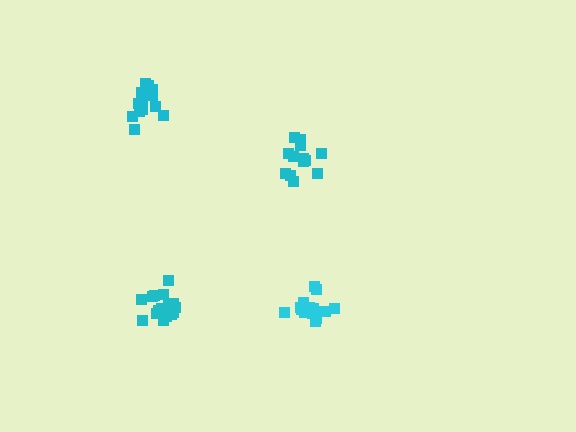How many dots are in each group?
Group 1: 16 dots, Group 2: 13 dots, Group 3: 19 dots, Group 4: 13 dots (61 total).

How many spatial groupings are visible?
There are 4 spatial groupings.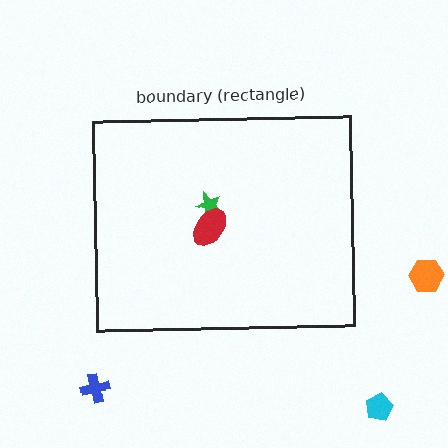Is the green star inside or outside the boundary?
Inside.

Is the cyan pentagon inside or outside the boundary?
Outside.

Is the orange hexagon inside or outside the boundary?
Outside.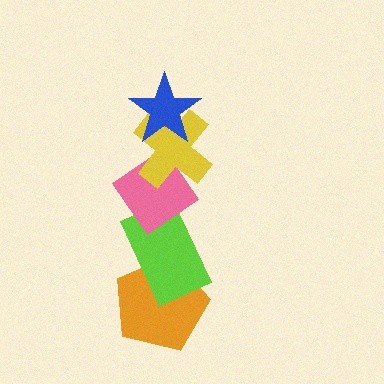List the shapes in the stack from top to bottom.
From top to bottom: the blue star, the yellow cross, the pink diamond, the lime rectangle, the orange pentagon.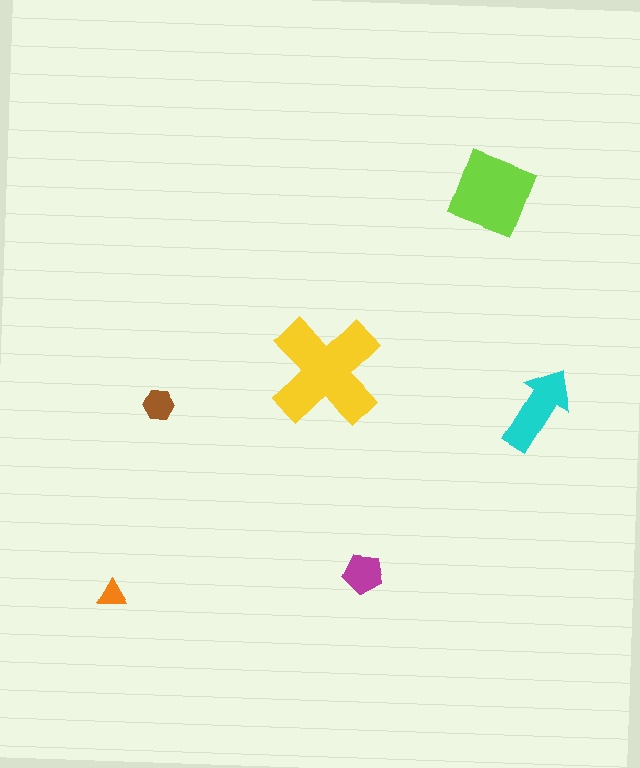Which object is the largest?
The yellow cross.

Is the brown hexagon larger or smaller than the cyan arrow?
Smaller.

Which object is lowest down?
The orange triangle is bottommost.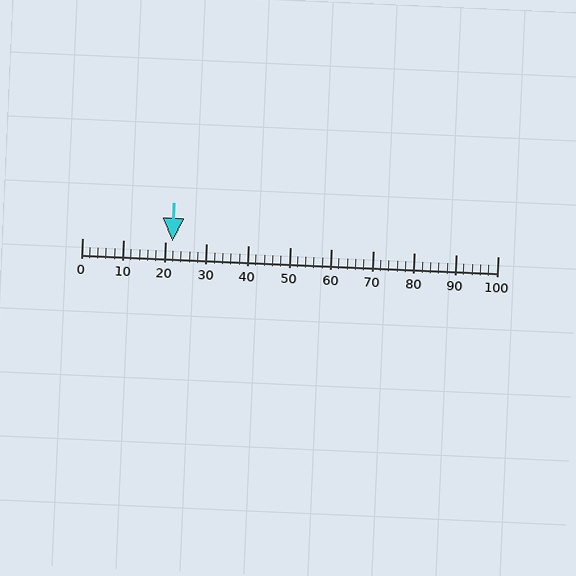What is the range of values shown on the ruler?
The ruler shows values from 0 to 100.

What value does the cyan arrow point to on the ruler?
The cyan arrow points to approximately 22.